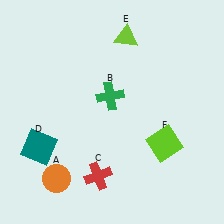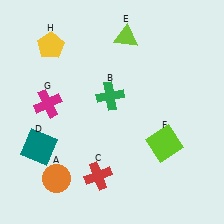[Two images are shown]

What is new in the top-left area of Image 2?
A magenta cross (G) was added in the top-left area of Image 2.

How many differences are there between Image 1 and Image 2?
There are 2 differences between the two images.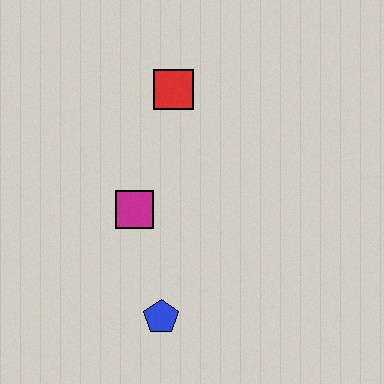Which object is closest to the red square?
The magenta square is closest to the red square.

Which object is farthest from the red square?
The blue pentagon is farthest from the red square.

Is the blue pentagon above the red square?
No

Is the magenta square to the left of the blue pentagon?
Yes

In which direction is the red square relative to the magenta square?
The red square is above the magenta square.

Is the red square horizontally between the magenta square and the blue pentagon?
No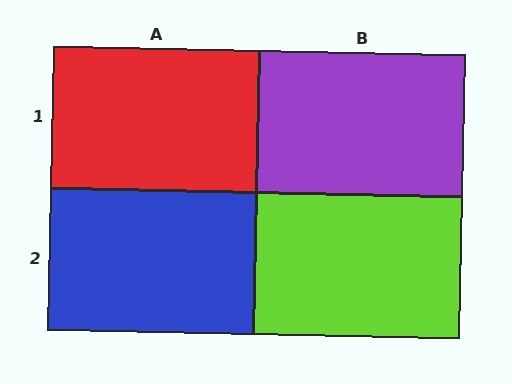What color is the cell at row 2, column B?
Lime.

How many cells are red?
1 cell is red.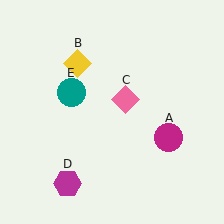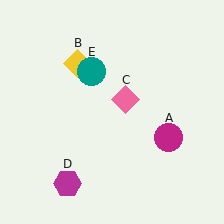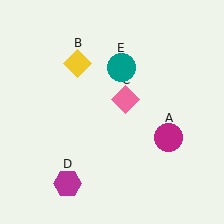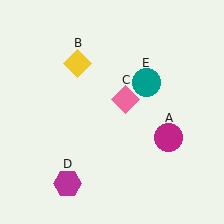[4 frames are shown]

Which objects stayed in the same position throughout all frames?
Magenta circle (object A) and yellow diamond (object B) and pink diamond (object C) and magenta hexagon (object D) remained stationary.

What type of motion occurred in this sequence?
The teal circle (object E) rotated clockwise around the center of the scene.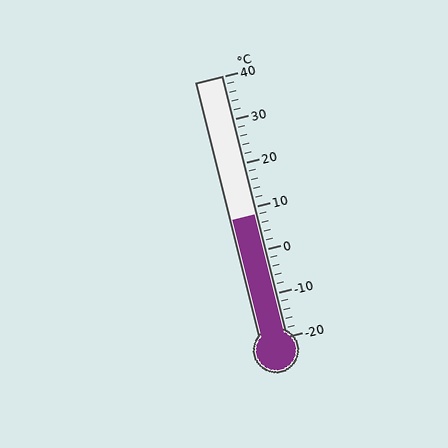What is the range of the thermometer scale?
The thermometer scale ranges from -20°C to 40°C.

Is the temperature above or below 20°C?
The temperature is below 20°C.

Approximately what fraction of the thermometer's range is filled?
The thermometer is filled to approximately 45% of its range.